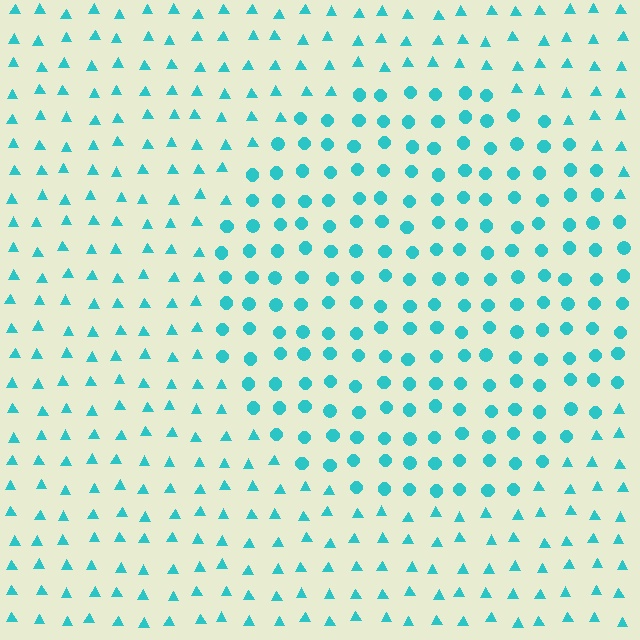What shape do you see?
I see a circle.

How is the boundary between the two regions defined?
The boundary is defined by a change in element shape: circles inside vs. triangles outside. All elements share the same color and spacing.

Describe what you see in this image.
The image is filled with small cyan elements arranged in a uniform grid. A circle-shaped region contains circles, while the surrounding area contains triangles. The boundary is defined purely by the change in element shape.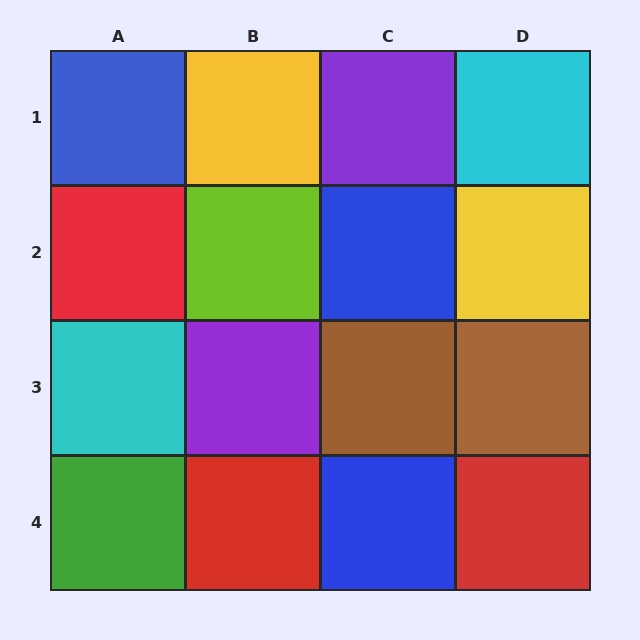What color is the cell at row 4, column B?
Red.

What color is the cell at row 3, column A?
Cyan.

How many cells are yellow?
2 cells are yellow.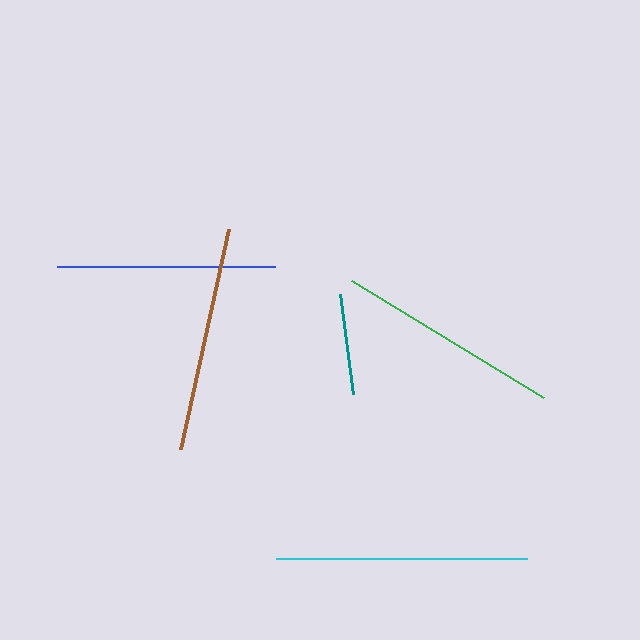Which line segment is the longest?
The cyan line is the longest at approximately 251 pixels.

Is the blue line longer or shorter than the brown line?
The brown line is longer than the blue line.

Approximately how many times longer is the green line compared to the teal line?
The green line is approximately 2.2 times the length of the teal line.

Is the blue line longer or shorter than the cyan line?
The cyan line is longer than the blue line.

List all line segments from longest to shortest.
From longest to shortest: cyan, green, brown, blue, teal.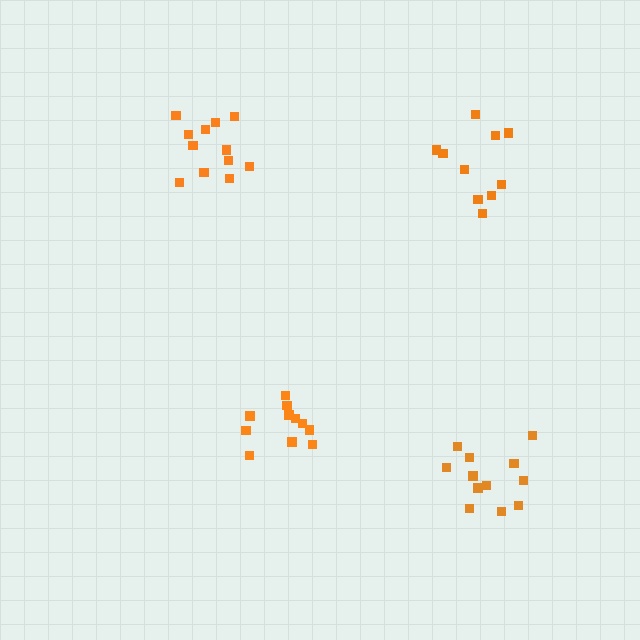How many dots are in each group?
Group 1: 12 dots, Group 2: 11 dots, Group 3: 12 dots, Group 4: 10 dots (45 total).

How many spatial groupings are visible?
There are 4 spatial groupings.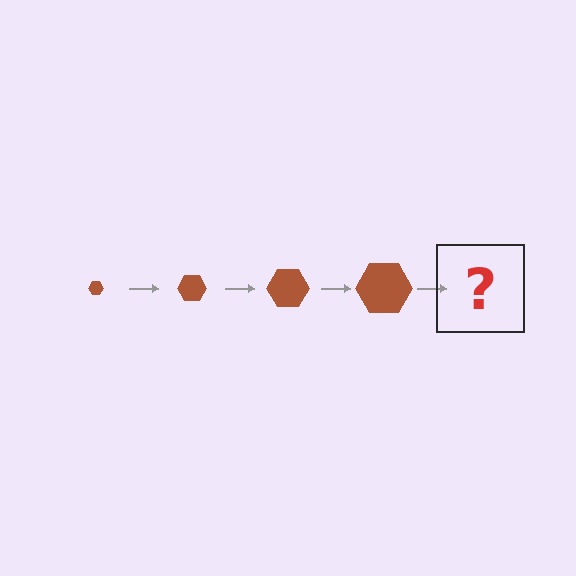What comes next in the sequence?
The next element should be a brown hexagon, larger than the previous one.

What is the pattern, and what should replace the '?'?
The pattern is that the hexagon gets progressively larger each step. The '?' should be a brown hexagon, larger than the previous one.